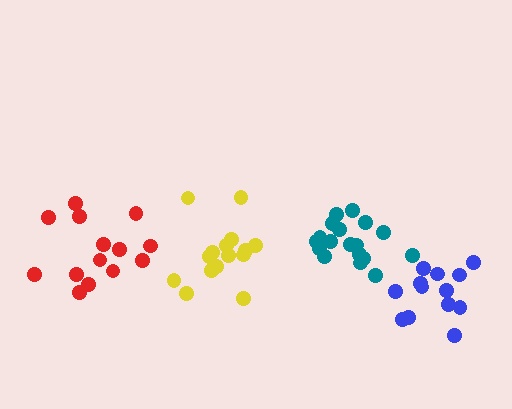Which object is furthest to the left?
The red cluster is leftmost.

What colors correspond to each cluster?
The clusters are colored: teal, red, blue, yellow.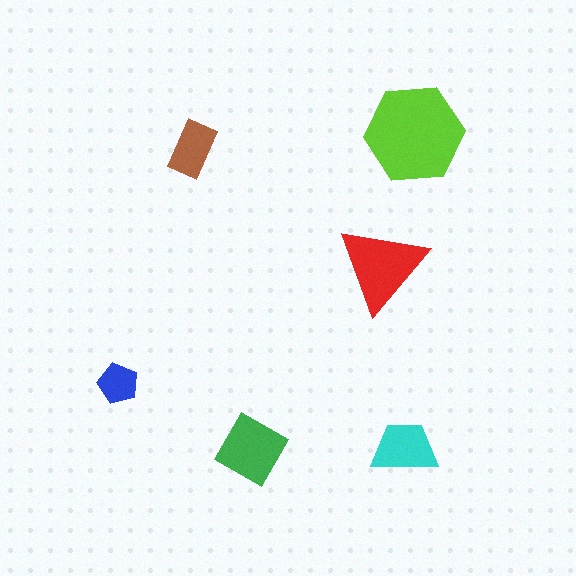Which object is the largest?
The lime hexagon.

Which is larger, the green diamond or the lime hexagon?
The lime hexagon.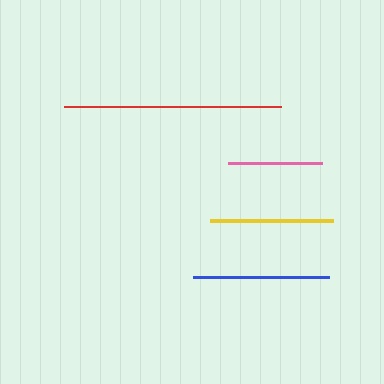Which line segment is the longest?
The red line is the longest at approximately 216 pixels.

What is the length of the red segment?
The red segment is approximately 216 pixels long.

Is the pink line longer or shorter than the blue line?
The blue line is longer than the pink line.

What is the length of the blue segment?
The blue segment is approximately 136 pixels long.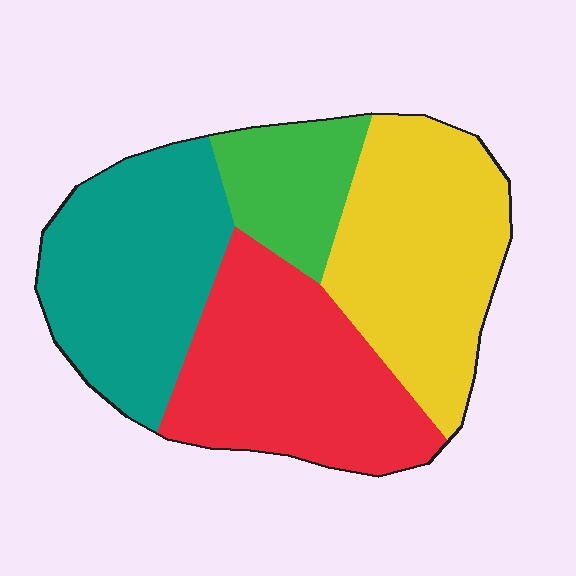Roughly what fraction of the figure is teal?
Teal takes up between a quarter and a half of the figure.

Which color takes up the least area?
Green, at roughly 10%.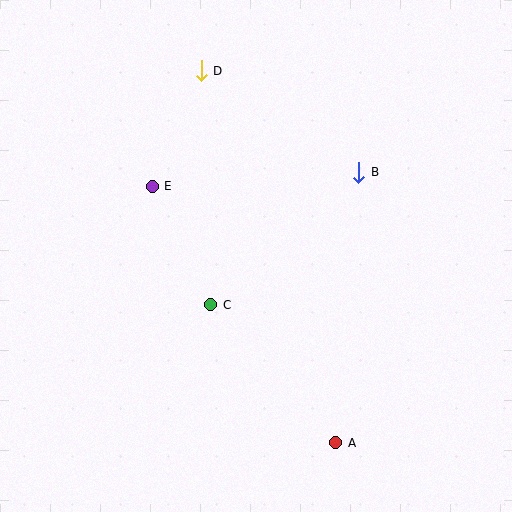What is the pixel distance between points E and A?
The distance between E and A is 315 pixels.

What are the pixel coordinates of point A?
Point A is at (336, 443).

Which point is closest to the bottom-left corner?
Point C is closest to the bottom-left corner.